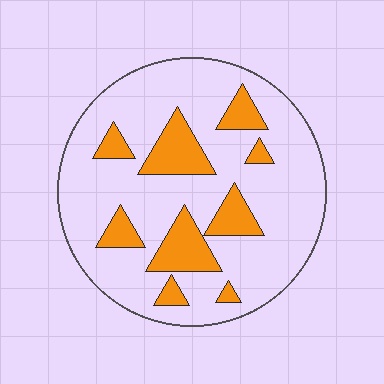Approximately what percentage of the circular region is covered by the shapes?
Approximately 20%.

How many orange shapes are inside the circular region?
9.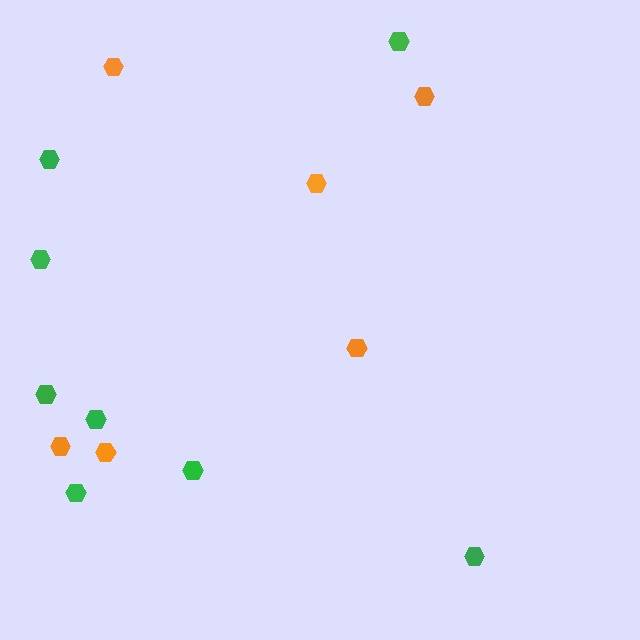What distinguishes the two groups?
There are 2 groups: one group of orange hexagons (6) and one group of green hexagons (8).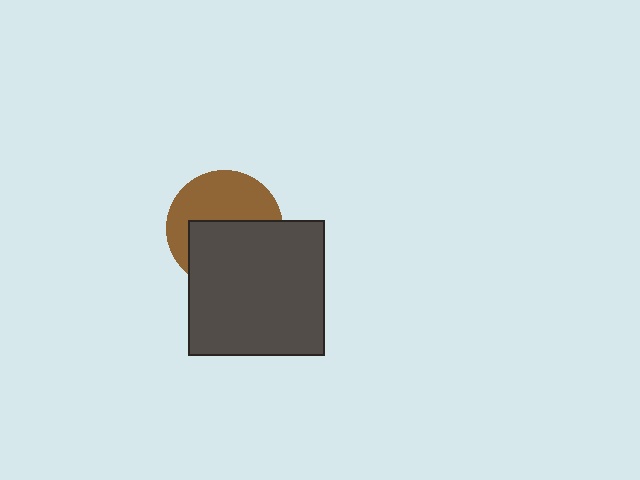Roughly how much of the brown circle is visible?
About half of it is visible (roughly 48%).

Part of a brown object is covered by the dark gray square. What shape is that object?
It is a circle.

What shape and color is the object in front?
The object in front is a dark gray square.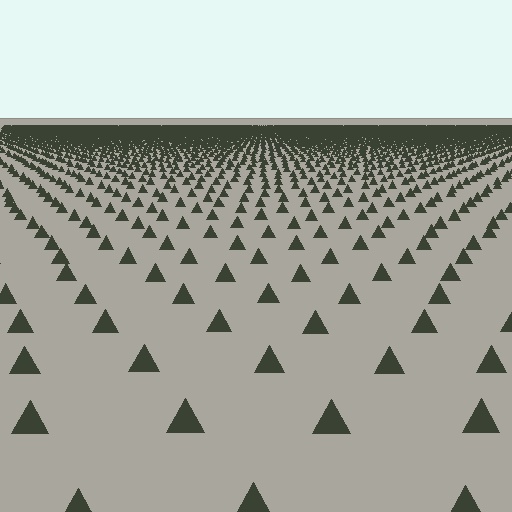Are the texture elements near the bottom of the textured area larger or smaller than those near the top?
Larger. Near the bottom, elements are closer to the viewer and appear at a bigger on-screen size.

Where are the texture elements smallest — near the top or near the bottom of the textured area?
Near the top.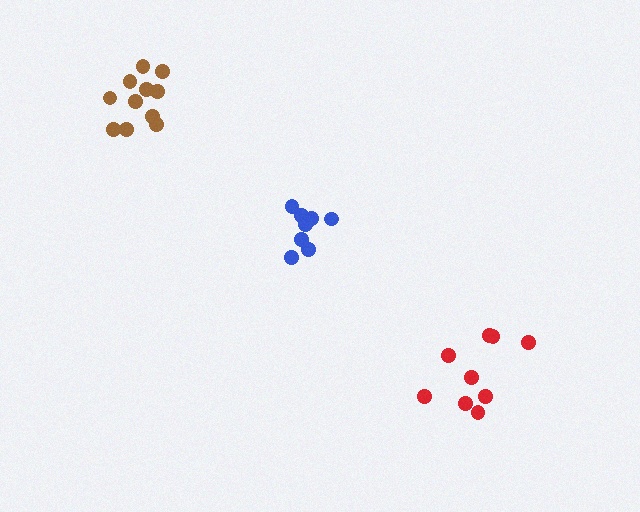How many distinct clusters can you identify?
There are 3 distinct clusters.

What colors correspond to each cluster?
The clusters are colored: blue, brown, red.